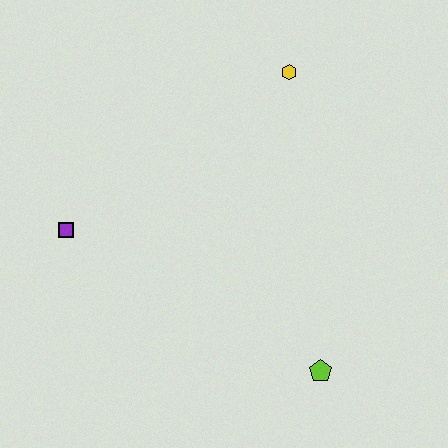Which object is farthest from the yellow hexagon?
The lime pentagon is farthest from the yellow hexagon.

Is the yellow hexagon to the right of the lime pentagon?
No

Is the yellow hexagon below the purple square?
No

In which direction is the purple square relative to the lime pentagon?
The purple square is to the left of the lime pentagon.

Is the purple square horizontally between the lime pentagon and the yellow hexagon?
No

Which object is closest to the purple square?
The yellow hexagon is closest to the purple square.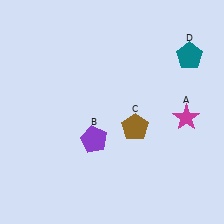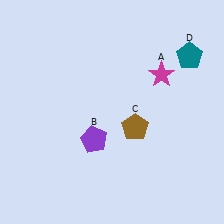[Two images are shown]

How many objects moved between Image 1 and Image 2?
1 object moved between the two images.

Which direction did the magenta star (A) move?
The magenta star (A) moved up.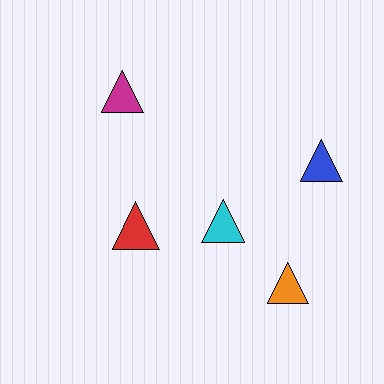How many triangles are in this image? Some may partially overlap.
There are 5 triangles.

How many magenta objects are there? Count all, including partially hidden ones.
There is 1 magenta object.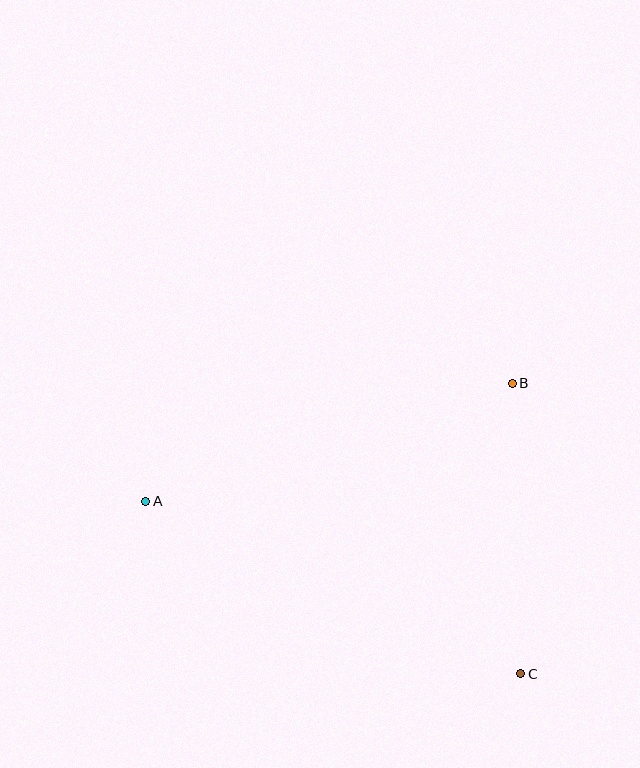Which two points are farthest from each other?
Points A and C are farthest from each other.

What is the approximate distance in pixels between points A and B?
The distance between A and B is approximately 385 pixels.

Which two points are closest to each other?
Points B and C are closest to each other.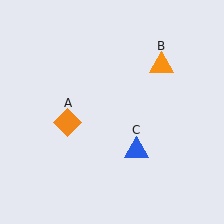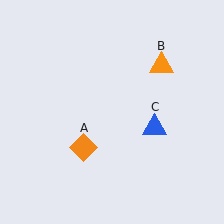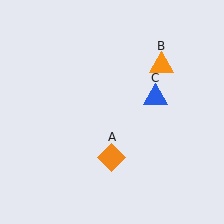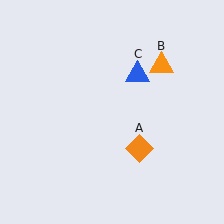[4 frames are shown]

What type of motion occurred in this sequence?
The orange diamond (object A), blue triangle (object C) rotated counterclockwise around the center of the scene.